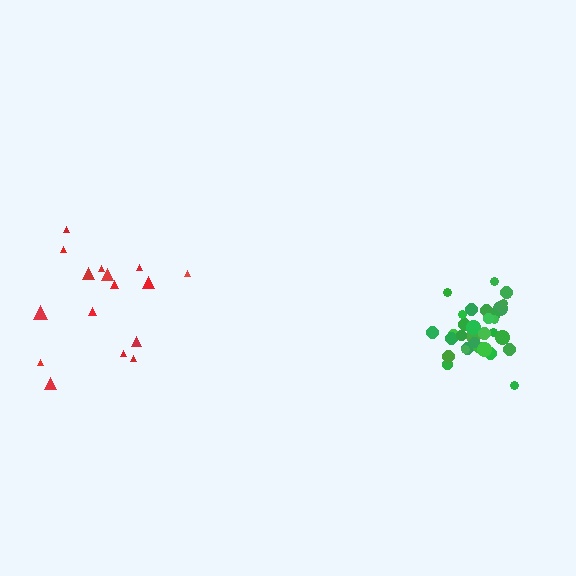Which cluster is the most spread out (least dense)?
Red.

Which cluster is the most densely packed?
Green.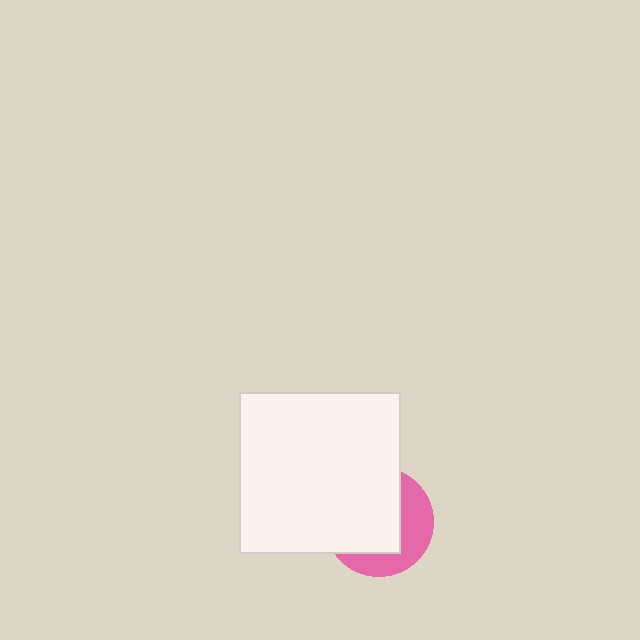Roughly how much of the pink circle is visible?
A small part of it is visible (roughly 38%).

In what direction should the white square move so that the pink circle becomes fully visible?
The white square should move toward the upper-left. That is the shortest direction to clear the overlap and leave the pink circle fully visible.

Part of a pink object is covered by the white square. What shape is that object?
It is a circle.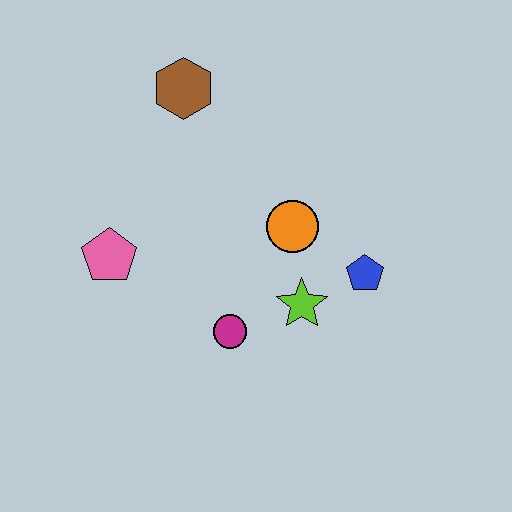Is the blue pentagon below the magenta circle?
No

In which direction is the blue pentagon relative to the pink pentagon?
The blue pentagon is to the right of the pink pentagon.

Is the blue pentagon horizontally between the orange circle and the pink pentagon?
No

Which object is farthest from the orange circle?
The pink pentagon is farthest from the orange circle.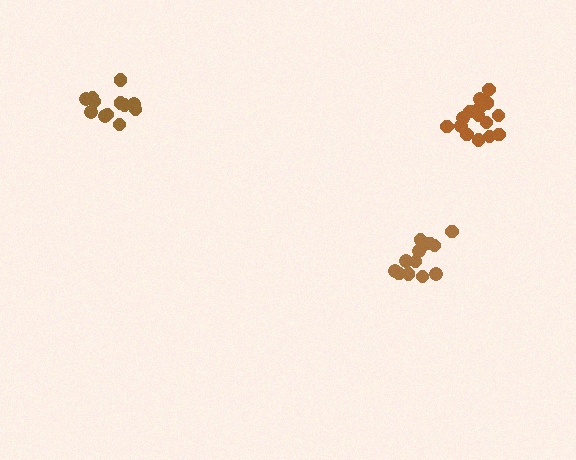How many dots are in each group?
Group 1: 13 dots, Group 2: 14 dots, Group 3: 16 dots (43 total).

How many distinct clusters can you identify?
There are 3 distinct clusters.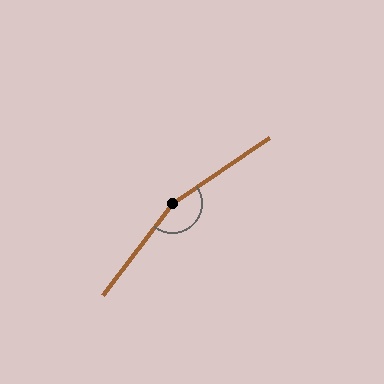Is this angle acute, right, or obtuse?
It is obtuse.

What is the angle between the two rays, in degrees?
Approximately 162 degrees.